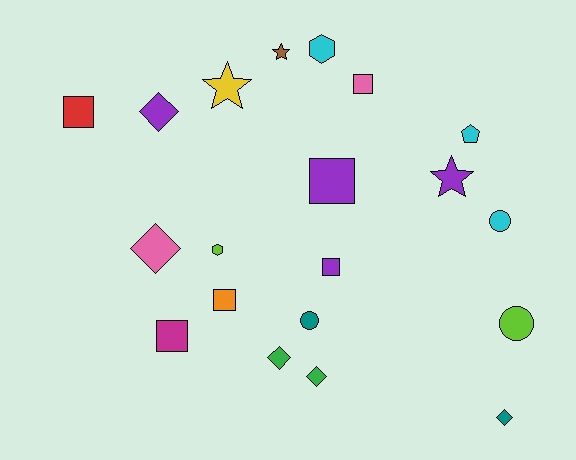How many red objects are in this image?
There is 1 red object.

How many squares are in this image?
There are 6 squares.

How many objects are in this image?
There are 20 objects.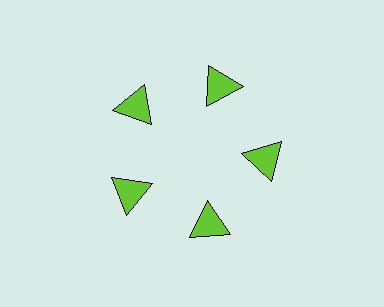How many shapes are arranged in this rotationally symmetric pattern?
There are 5 shapes, arranged in 5 groups of 1.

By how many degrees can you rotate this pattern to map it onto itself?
The pattern maps onto itself every 72 degrees of rotation.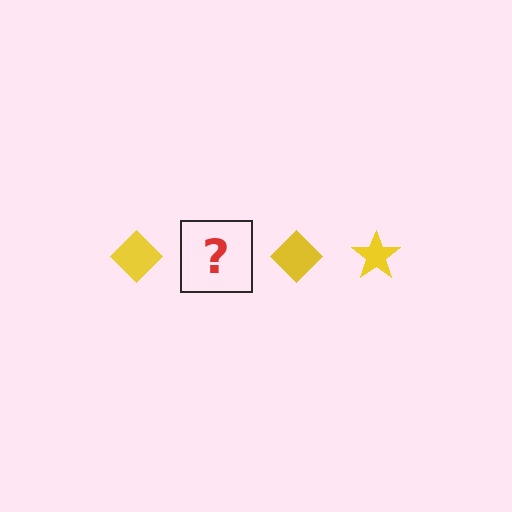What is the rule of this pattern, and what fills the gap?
The rule is that the pattern cycles through diamond, star shapes in yellow. The gap should be filled with a yellow star.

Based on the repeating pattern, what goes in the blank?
The blank should be a yellow star.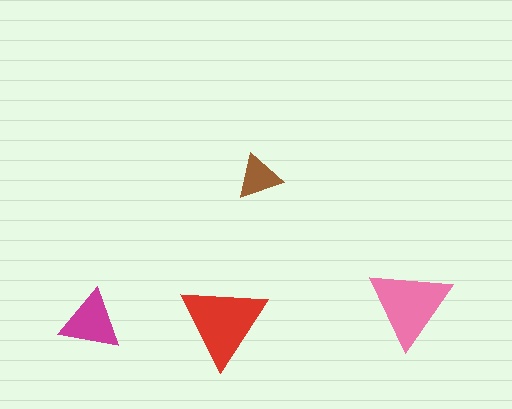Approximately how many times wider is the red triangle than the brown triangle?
About 2 times wider.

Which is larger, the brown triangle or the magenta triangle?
The magenta one.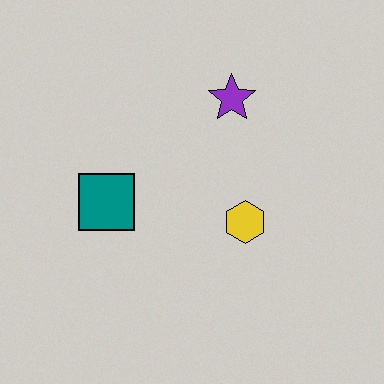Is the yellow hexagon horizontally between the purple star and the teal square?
No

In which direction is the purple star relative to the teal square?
The purple star is to the right of the teal square.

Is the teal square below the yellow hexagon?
No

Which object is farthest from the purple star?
The teal square is farthest from the purple star.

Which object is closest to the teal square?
The yellow hexagon is closest to the teal square.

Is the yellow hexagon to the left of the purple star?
No